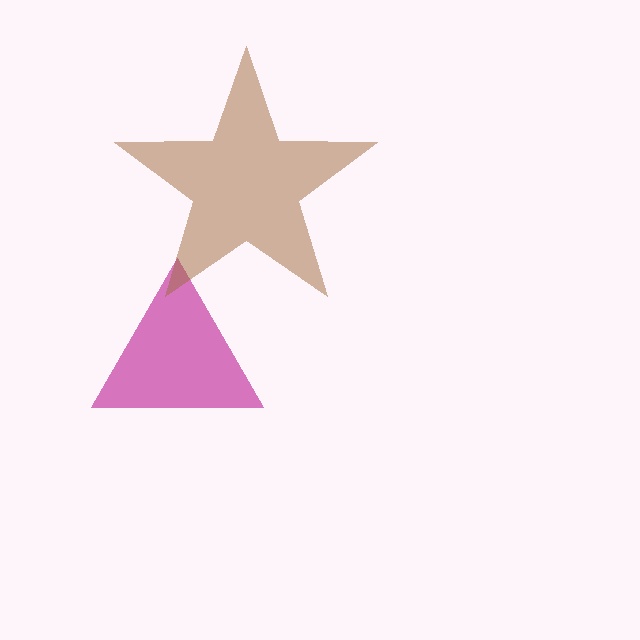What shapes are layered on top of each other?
The layered shapes are: a magenta triangle, a brown star.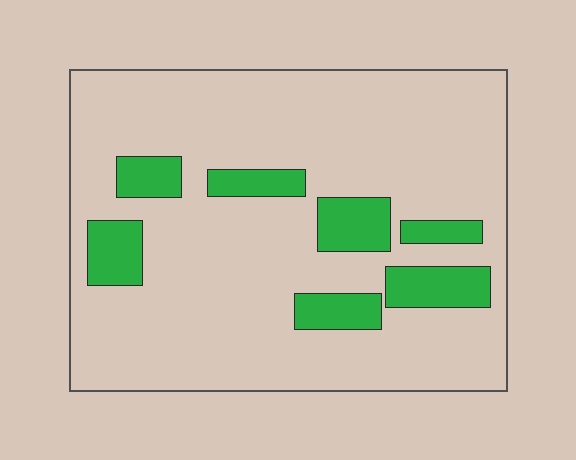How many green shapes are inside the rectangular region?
7.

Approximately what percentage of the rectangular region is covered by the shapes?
Approximately 15%.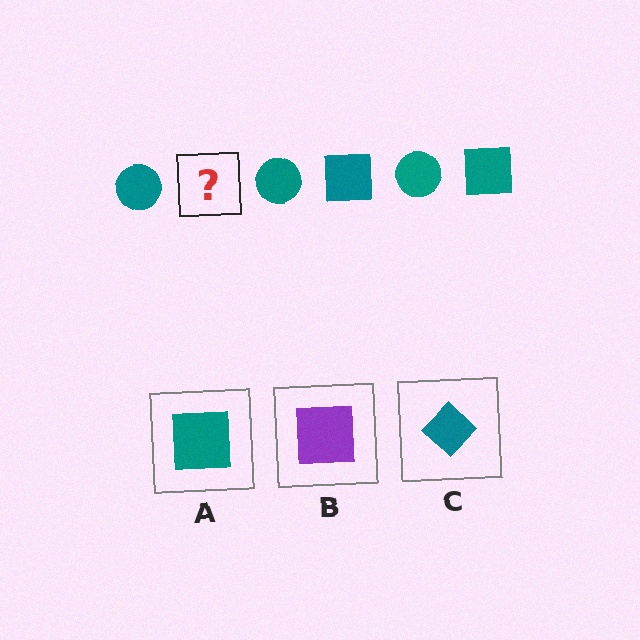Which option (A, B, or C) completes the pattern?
A.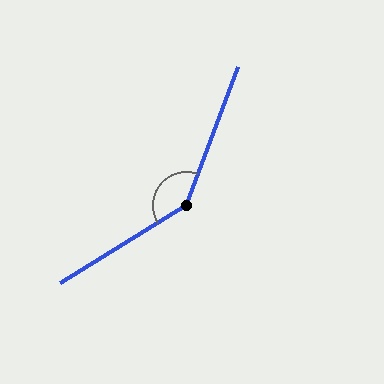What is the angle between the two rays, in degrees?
Approximately 142 degrees.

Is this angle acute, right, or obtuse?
It is obtuse.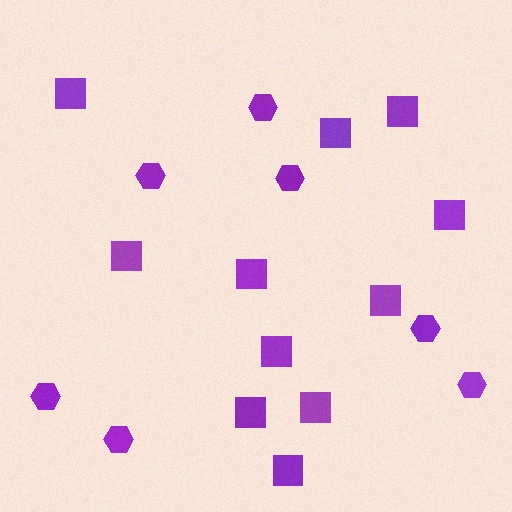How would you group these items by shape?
There are 2 groups: one group of squares (11) and one group of hexagons (7).